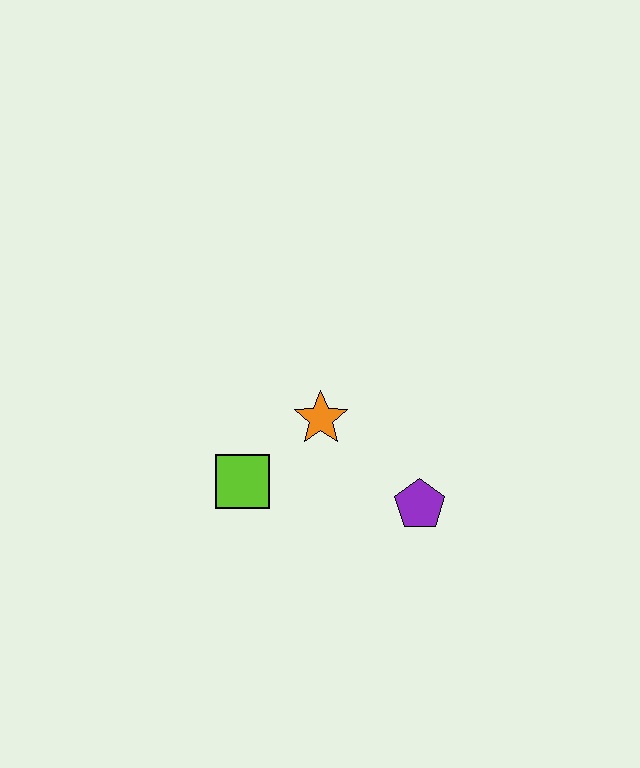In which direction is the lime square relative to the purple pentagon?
The lime square is to the left of the purple pentagon.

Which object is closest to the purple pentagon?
The orange star is closest to the purple pentagon.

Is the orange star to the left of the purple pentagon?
Yes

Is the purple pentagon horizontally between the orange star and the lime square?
No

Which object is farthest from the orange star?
The purple pentagon is farthest from the orange star.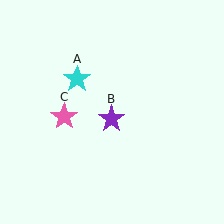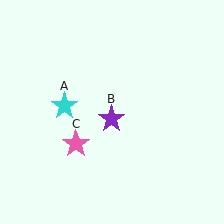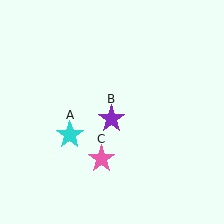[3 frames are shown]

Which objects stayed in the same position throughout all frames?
Purple star (object B) remained stationary.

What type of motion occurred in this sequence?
The cyan star (object A), pink star (object C) rotated counterclockwise around the center of the scene.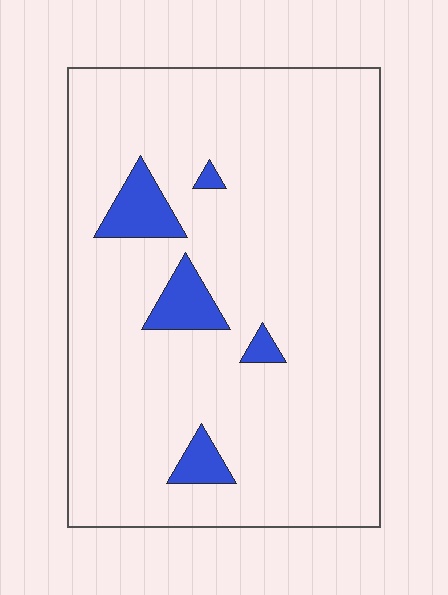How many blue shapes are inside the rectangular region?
5.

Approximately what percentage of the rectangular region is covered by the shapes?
Approximately 10%.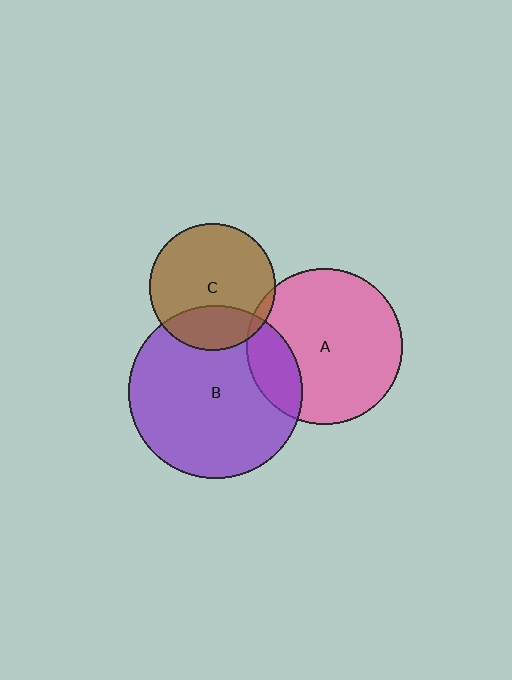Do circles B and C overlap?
Yes.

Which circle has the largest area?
Circle B (purple).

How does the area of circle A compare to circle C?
Approximately 1.5 times.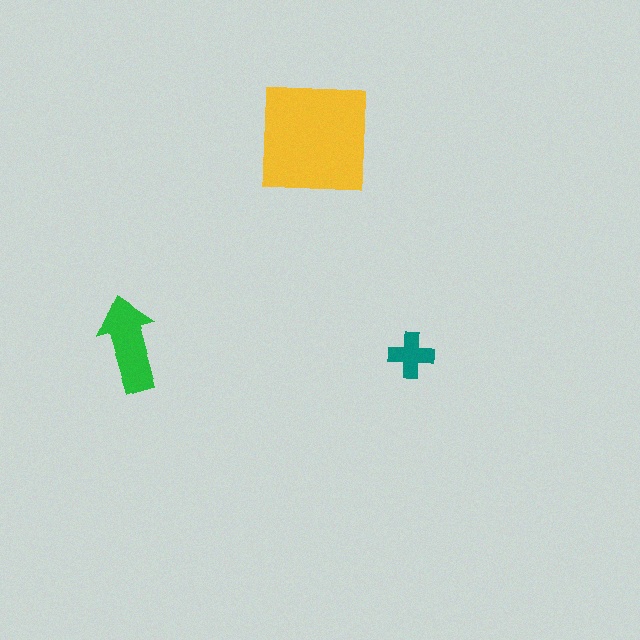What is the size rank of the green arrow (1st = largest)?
2nd.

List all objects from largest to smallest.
The yellow square, the green arrow, the teal cross.